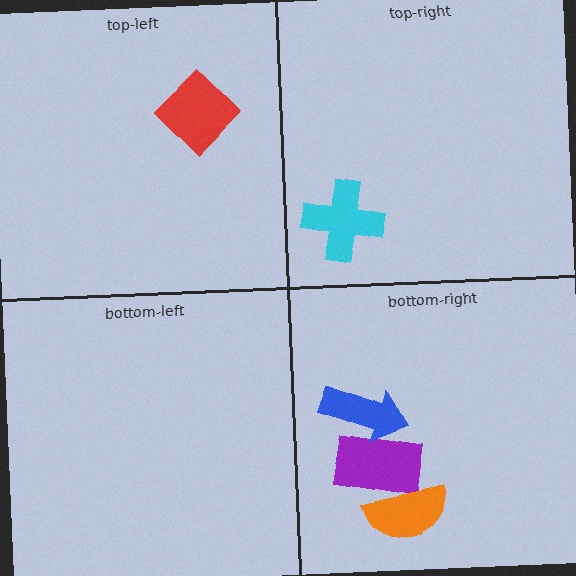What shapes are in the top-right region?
The cyan cross.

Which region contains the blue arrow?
The bottom-right region.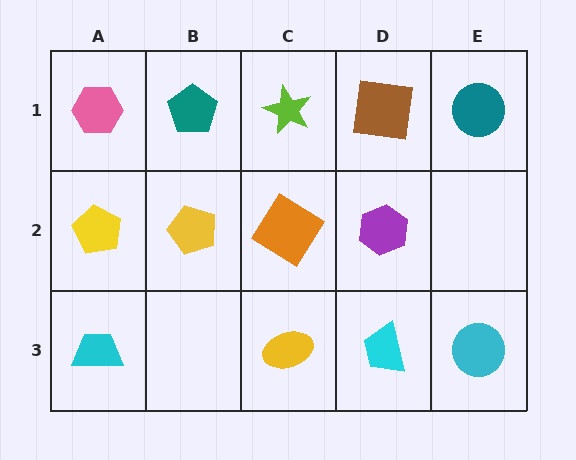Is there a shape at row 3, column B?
No, that cell is empty.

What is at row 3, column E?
A cyan circle.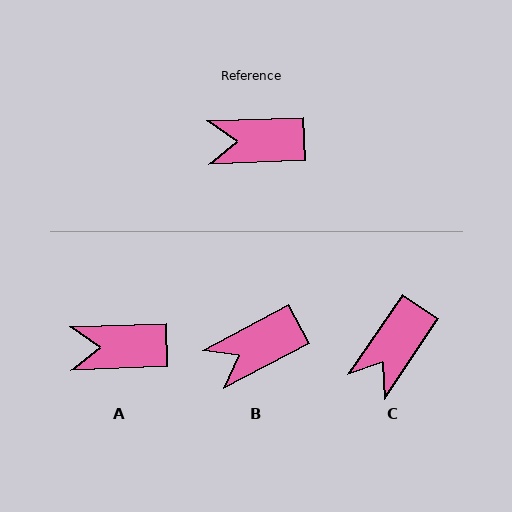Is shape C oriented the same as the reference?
No, it is off by about 54 degrees.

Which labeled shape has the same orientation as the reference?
A.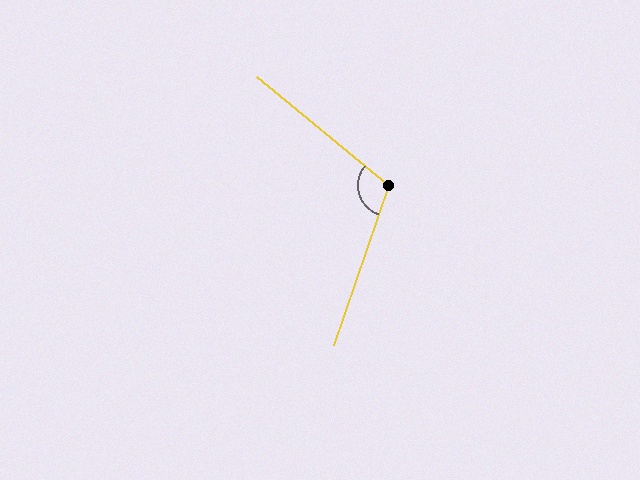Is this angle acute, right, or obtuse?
It is obtuse.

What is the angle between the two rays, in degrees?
Approximately 110 degrees.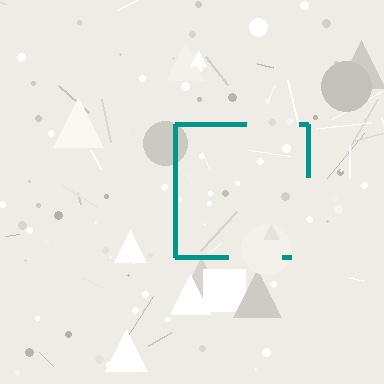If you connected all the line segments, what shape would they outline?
They would outline a square.